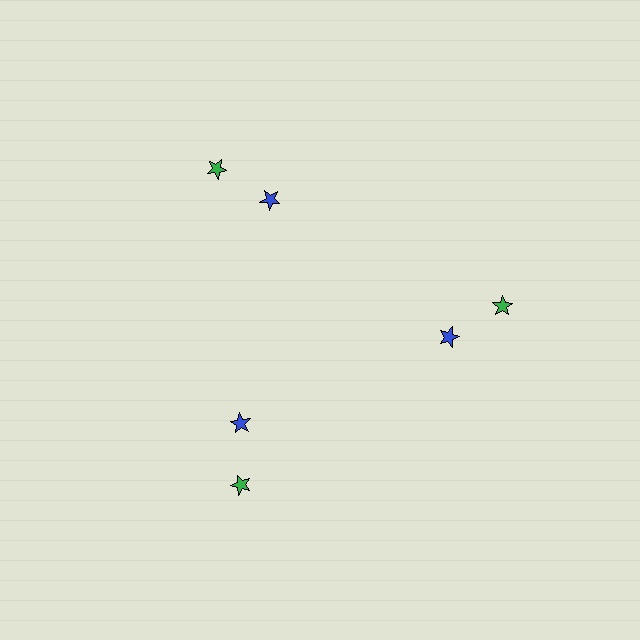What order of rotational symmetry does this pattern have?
This pattern has 3-fold rotational symmetry.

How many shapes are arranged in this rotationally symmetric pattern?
There are 6 shapes, arranged in 3 groups of 2.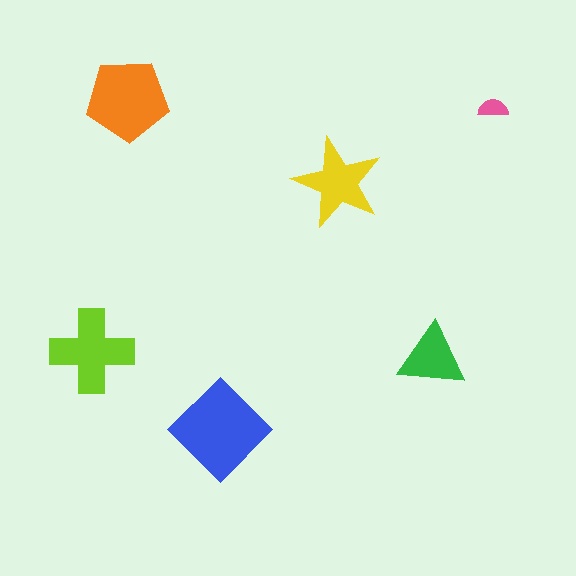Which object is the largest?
The blue diamond.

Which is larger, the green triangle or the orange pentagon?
The orange pentagon.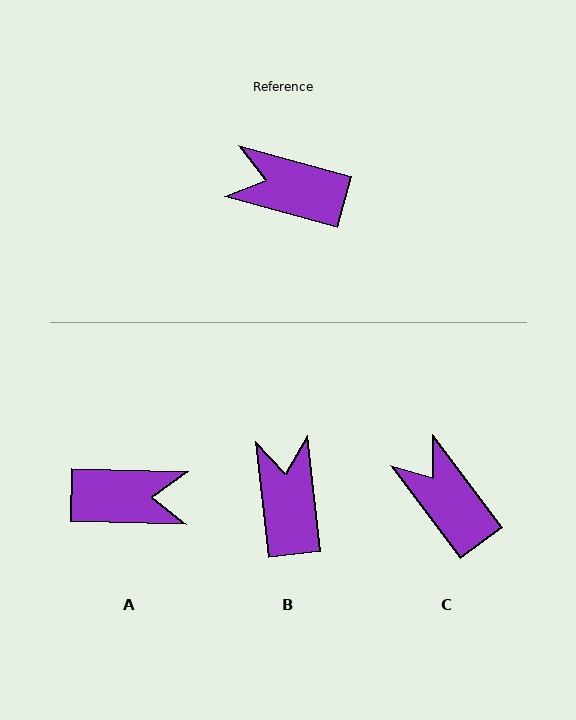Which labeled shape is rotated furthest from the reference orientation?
A, about 166 degrees away.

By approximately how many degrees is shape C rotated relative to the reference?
Approximately 37 degrees clockwise.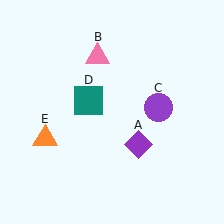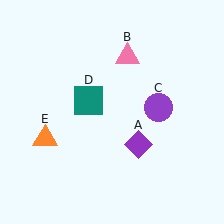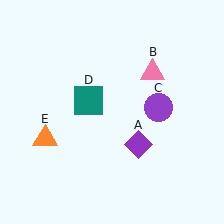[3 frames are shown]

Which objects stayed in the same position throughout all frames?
Purple diamond (object A) and purple circle (object C) and teal square (object D) and orange triangle (object E) remained stationary.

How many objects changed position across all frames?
1 object changed position: pink triangle (object B).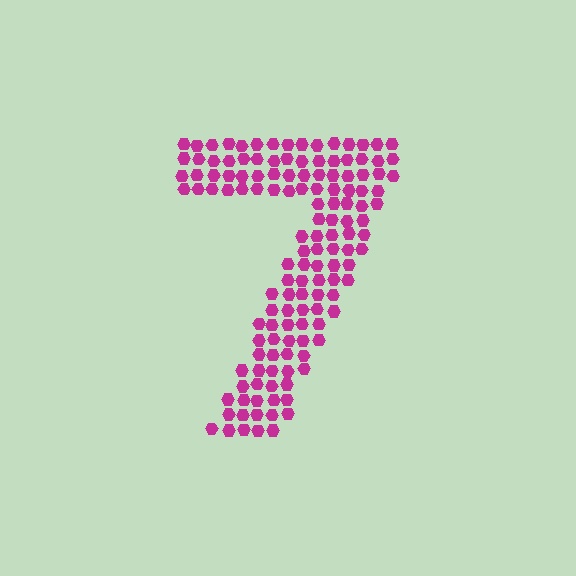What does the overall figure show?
The overall figure shows the digit 7.